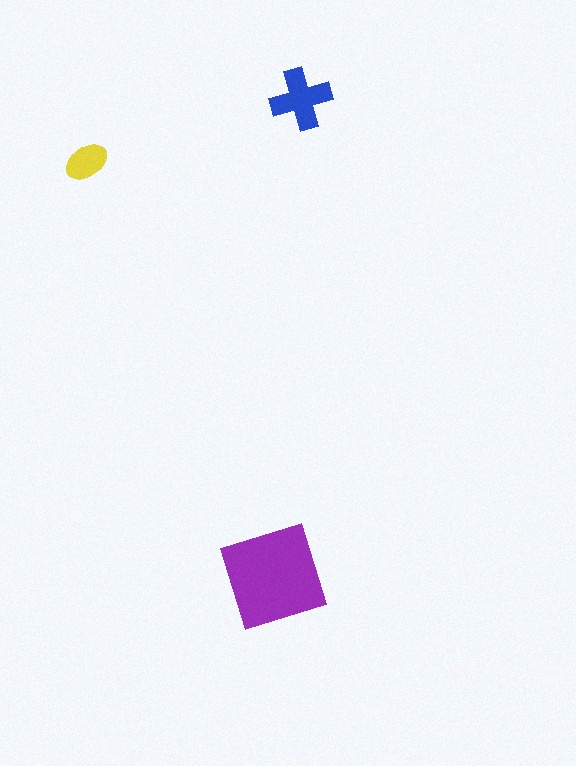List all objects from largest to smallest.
The purple square, the blue cross, the yellow ellipse.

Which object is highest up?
The blue cross is topmost.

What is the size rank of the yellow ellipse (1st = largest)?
3rd.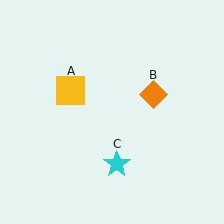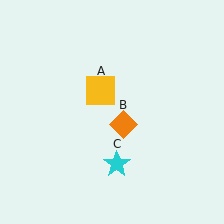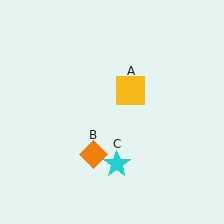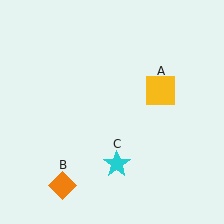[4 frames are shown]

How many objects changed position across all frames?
2 objects changed position: yellow square (object A), orange diamond (object B).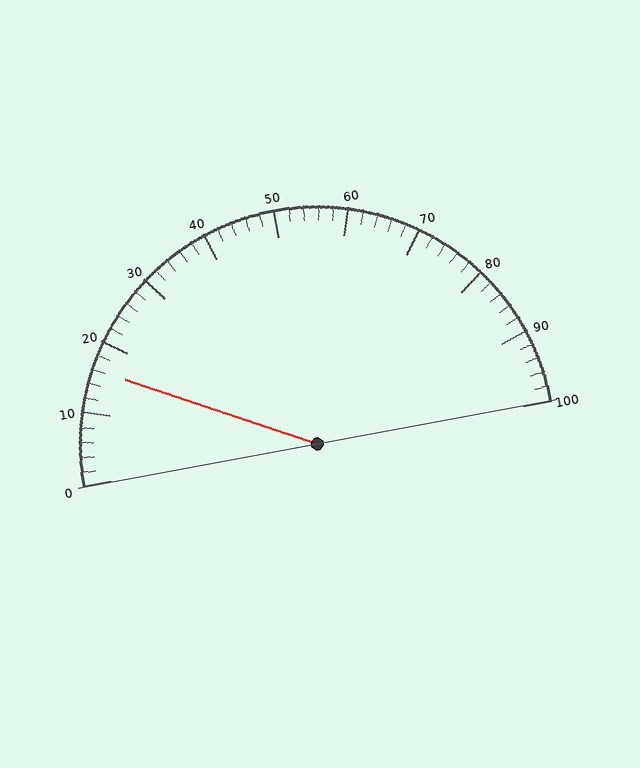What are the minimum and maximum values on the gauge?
The gauge ranges from 0 to 100.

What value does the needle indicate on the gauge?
The needle indicates approximately 16.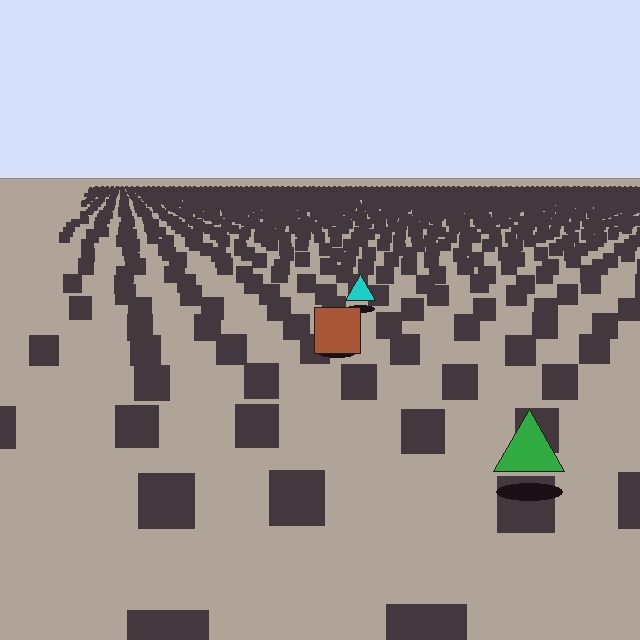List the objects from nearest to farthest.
From nearest to farthest: the green triangle, the brown square, the cyan triangle.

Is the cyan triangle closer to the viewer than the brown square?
No. The brown square is closer — you can tell from the texture gradient: the ground texture is coarser near it.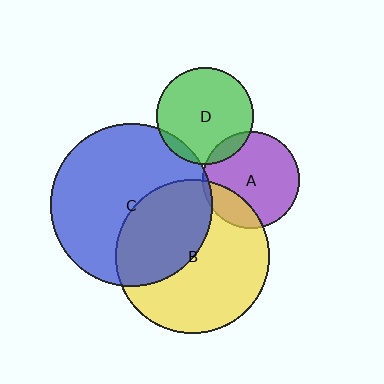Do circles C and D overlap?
Yes.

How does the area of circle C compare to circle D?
Approximately 2.8 times.